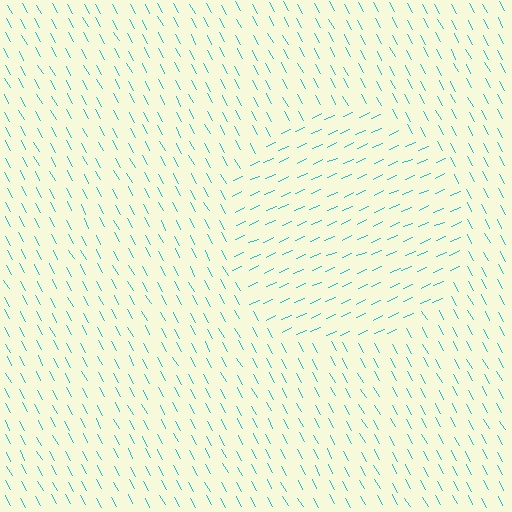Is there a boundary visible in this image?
Yes, there is a texture boundary formed by a change in line orientation.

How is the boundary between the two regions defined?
The boundary is defined purely by a change in line orientation (approximately 85 degrees difference). All lines are the same color and thickness.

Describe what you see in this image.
The image is filled with small cyan line segments. A circle region in the image has lines oriented differently from the surrounding lines, creating a visible texture boundary.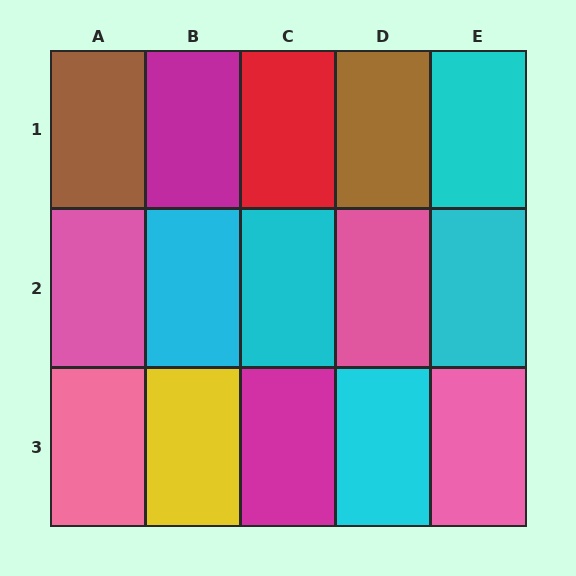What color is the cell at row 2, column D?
Pink.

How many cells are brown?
2 cells are brown.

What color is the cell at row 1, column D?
Brown.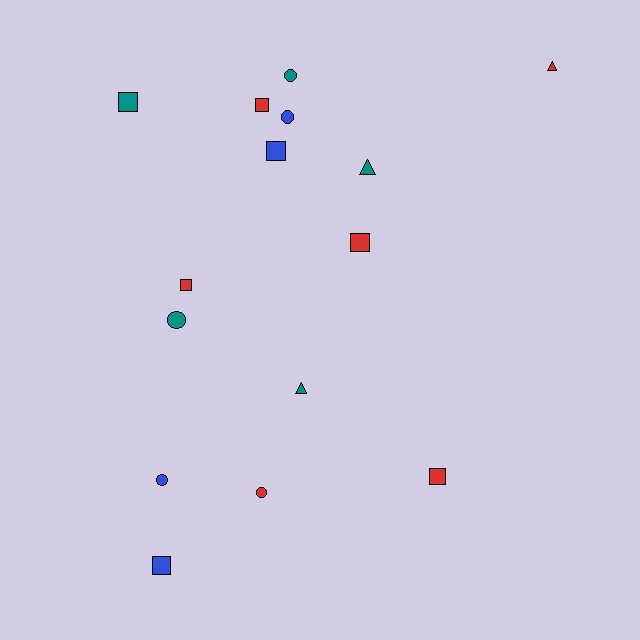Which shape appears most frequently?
Square, with 7 objects.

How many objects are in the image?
There are 15 objects.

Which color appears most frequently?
Red, with 6 objects.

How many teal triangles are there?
There are 2 teal triangles.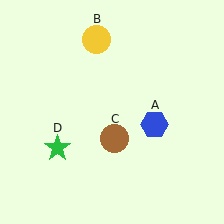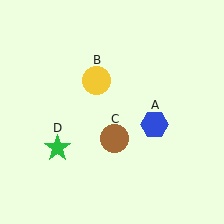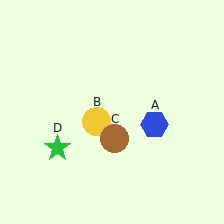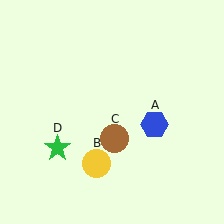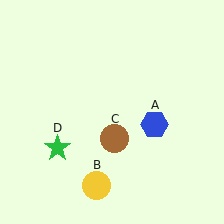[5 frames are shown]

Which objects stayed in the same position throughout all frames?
Blue hexagon (object A) and brown circle (object C) and green star (object D) remained stationary.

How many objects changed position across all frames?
1 object changed position: yellow circle (object B).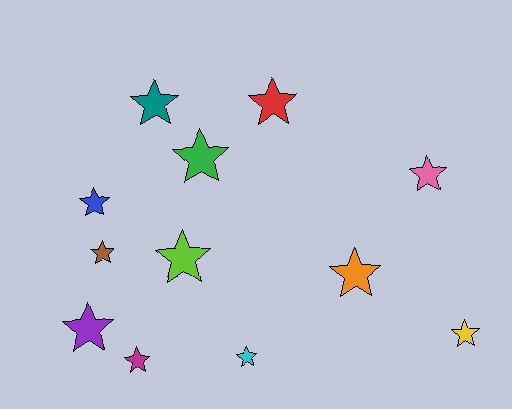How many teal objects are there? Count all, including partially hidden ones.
There is 1 teal object.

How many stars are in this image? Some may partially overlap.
There are 12 stars.